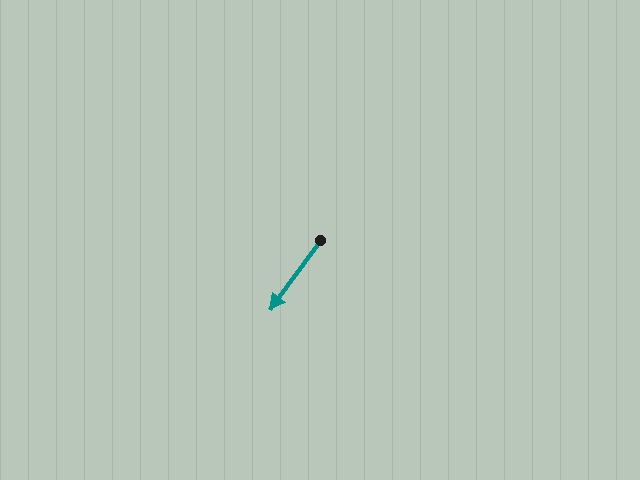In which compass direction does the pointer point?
Southwest.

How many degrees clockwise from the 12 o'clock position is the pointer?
Approximately 216 degrees.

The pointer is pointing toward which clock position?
Roughly 7 o'clock.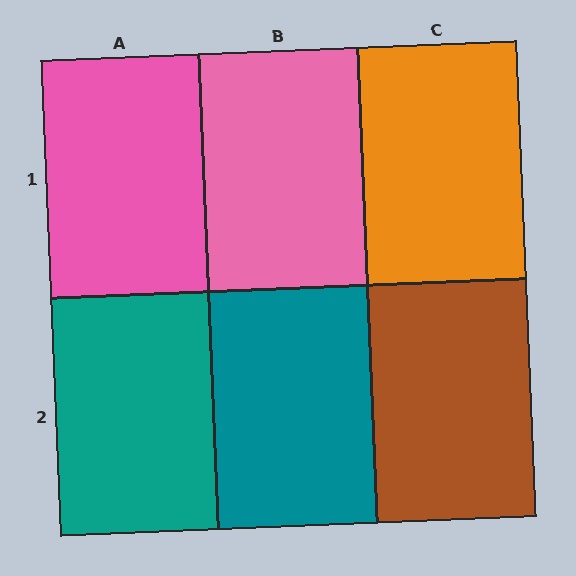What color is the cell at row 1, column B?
Pink.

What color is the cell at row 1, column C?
Orange.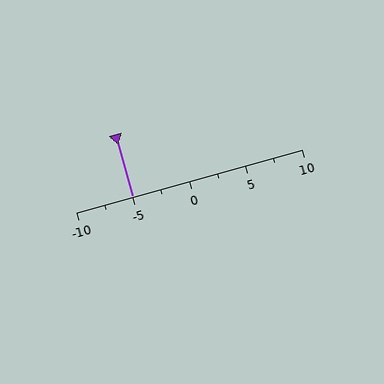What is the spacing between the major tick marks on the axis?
The major ticks are spaced 5 apart.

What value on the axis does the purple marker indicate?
The marker indicates approximately -5.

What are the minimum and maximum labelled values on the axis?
The axis runs from -10 to 10.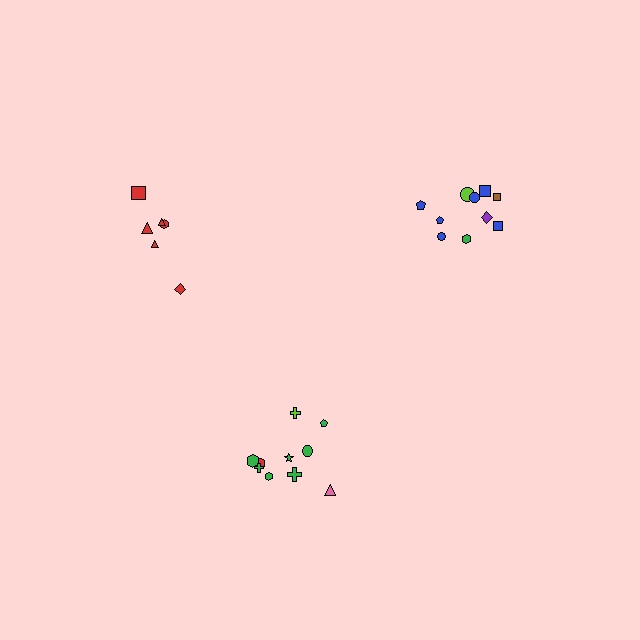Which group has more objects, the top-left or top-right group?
The top-right group.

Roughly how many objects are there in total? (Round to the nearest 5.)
Roughly 25 objects in total.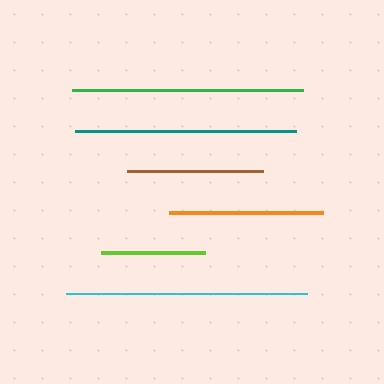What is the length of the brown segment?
The brown segment is approximately 137 pixels long.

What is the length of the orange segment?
The orange segment is approximately 154 pixels long.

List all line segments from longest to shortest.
From longest to shortest: cyan, green, teal, orange, brown, lime.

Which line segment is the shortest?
The lime line is the shortest at approximately 104 pixels.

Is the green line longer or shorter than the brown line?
The green line is longer than the brown line.